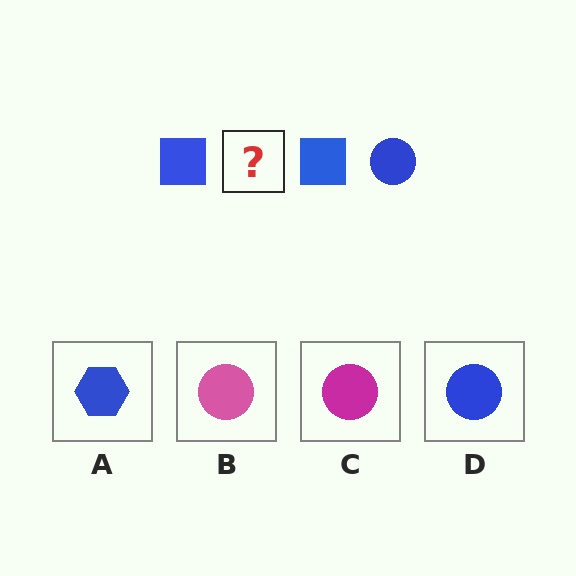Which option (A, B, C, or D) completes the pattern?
D.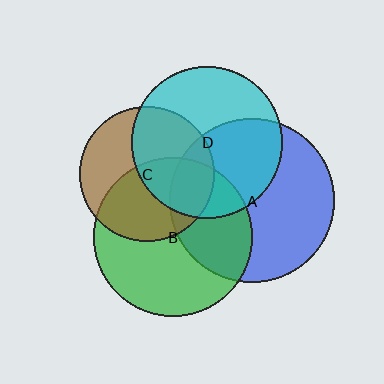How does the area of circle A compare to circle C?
Approximately 1.5 times.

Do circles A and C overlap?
Yes.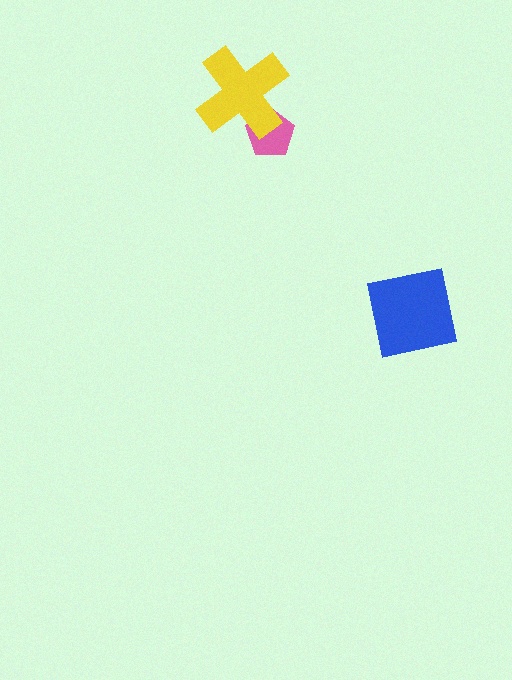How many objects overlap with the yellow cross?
1 object overlaps with the yellow cross.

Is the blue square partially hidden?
No, no other shape covers it.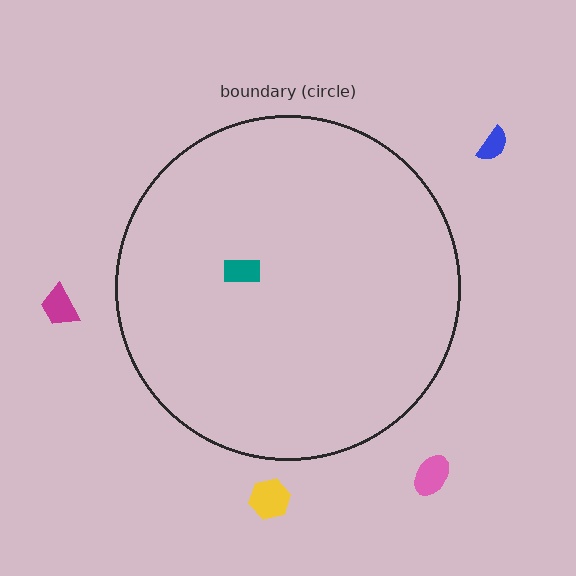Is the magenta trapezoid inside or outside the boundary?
Outside.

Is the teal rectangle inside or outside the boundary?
Inside.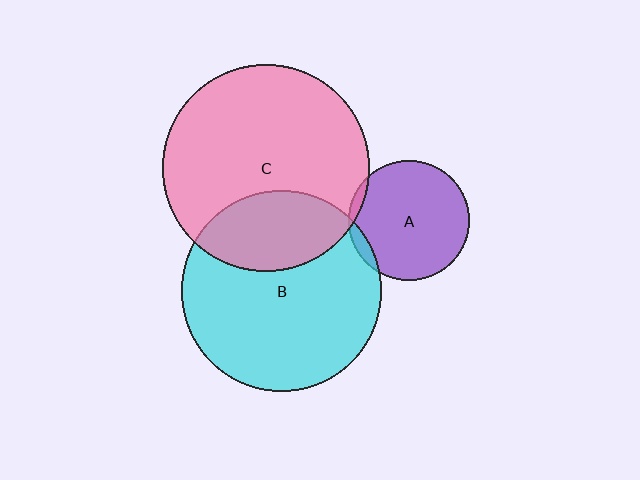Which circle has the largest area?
Circle C (pink).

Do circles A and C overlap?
Yes.